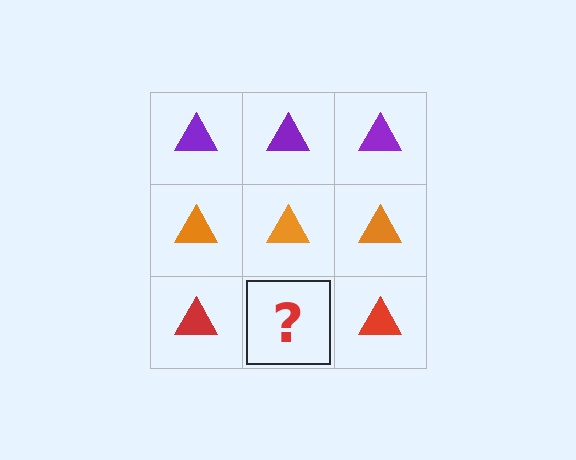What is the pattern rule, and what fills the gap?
The rule is that each row has a consistent color. The gap should be filled with a red triangle.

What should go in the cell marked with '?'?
The missing cell should contain a red triangle.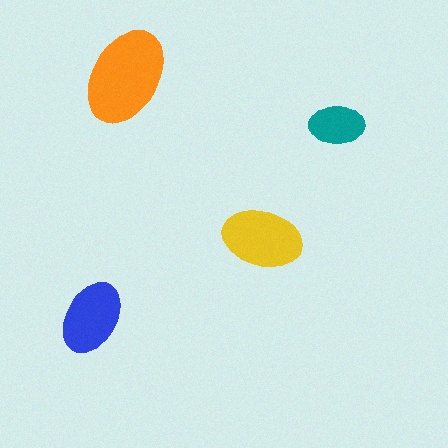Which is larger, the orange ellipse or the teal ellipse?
The orange one.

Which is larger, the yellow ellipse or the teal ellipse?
The yellow one.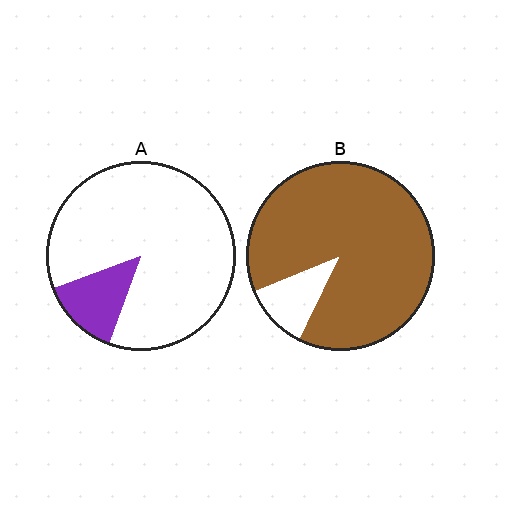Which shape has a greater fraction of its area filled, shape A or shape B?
Shape B.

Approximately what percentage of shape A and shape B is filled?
A is approximately 15% and B is approximately 90%.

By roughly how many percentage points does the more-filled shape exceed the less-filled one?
By roughly 75 percentage points (B over A).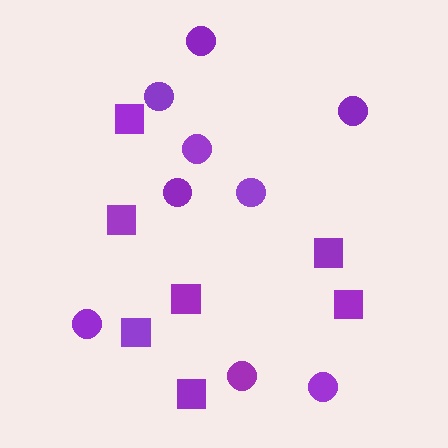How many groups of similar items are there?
There are 2 groups: one group of circles (9) and one group of squares (7).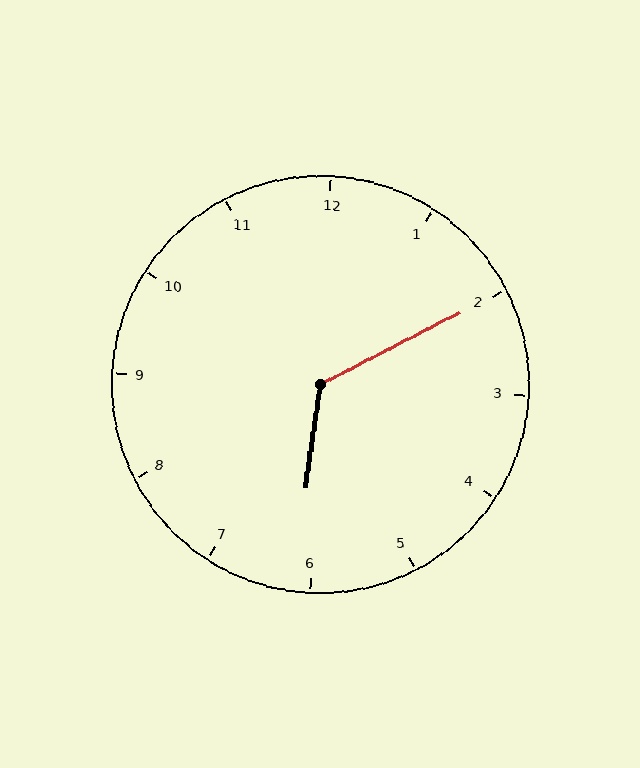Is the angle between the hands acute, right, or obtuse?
It is obtuse.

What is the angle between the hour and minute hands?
Approximately 125 degrees.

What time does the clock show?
6:10.